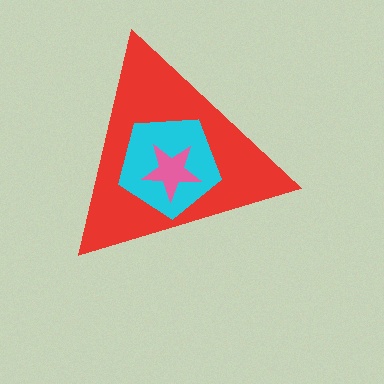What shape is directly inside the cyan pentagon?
The pink star.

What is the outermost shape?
The red triangle.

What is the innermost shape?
The pink star.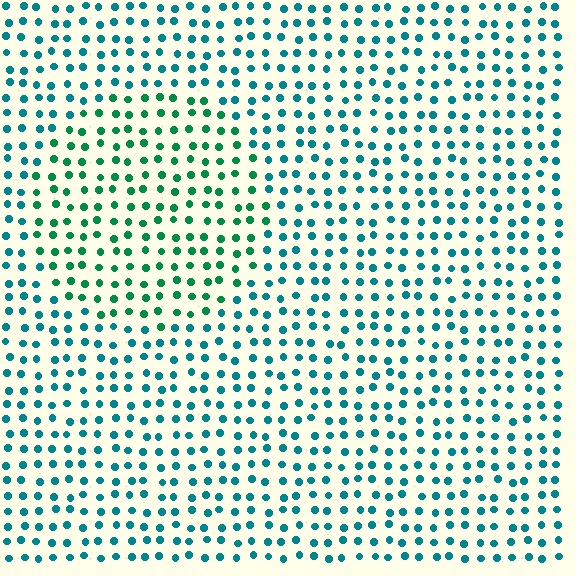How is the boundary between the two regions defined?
The boundary is defined purely by a slight shift in hue (about 34 degrees). Spacing, size, and orientation are identical on both sides.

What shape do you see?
I see a circle.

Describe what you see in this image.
The image is filled with small teal elements in a uniform arrangement. A circle-shaped region is visible where the elements are tinted to a slightly different hue, forming a subtle color boundary.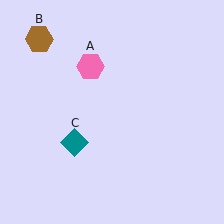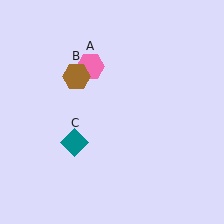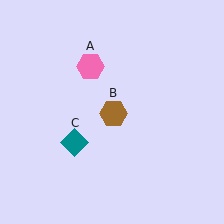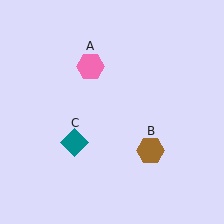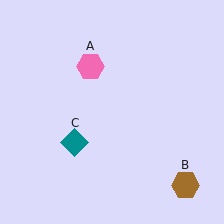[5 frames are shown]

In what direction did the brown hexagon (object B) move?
The brown hexagon (object B) moved down and to the right.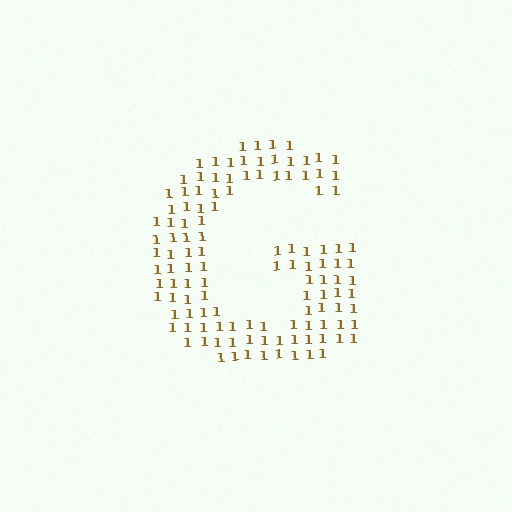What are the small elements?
The small elements are digit 1's.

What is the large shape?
The large shape is the letter G.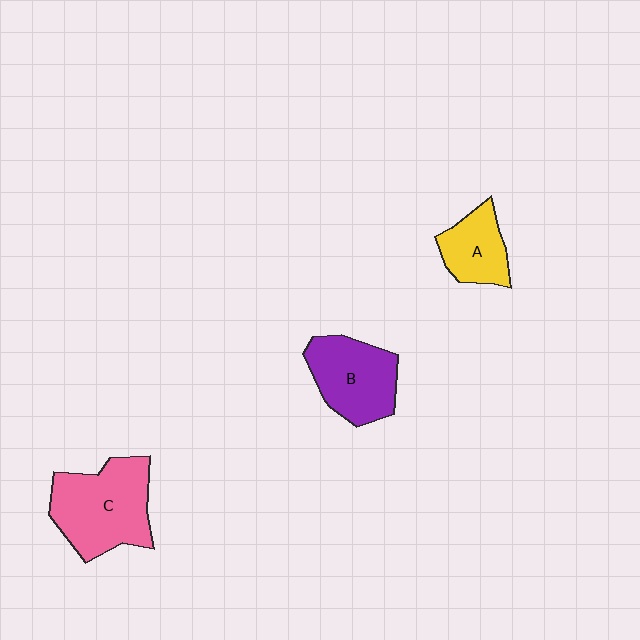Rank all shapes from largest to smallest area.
From largest to smallest: C (pink), B (purple), A (yellow).